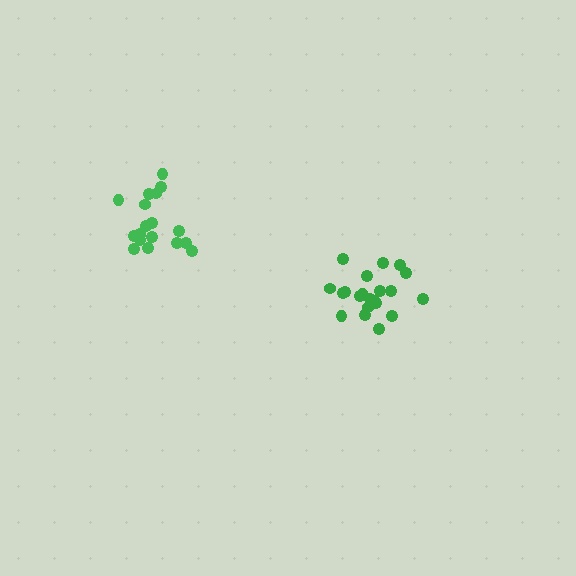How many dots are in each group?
Group 1: 21 dots, Group 2: 19 dots (40 total).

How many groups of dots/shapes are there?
There are 2 groups.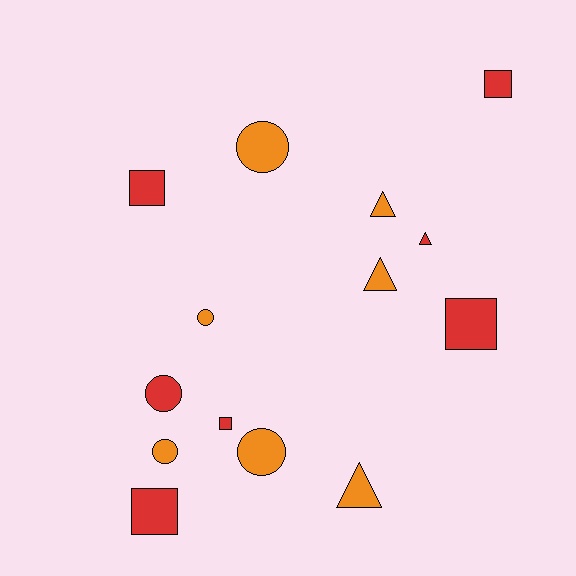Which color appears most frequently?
Red, with 7 objects.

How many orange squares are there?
There are no orange squares.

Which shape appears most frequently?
Square, with 5 objects.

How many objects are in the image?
There are 14 objects.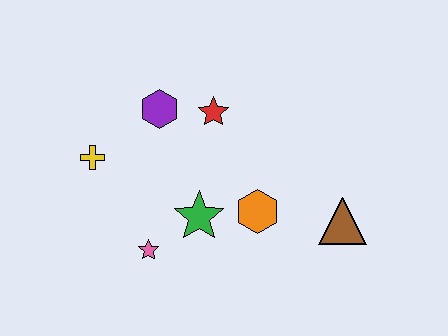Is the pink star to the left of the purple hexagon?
Yes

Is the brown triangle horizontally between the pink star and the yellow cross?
No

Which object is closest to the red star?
The purple hexagon is closest to the red star.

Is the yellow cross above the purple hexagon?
No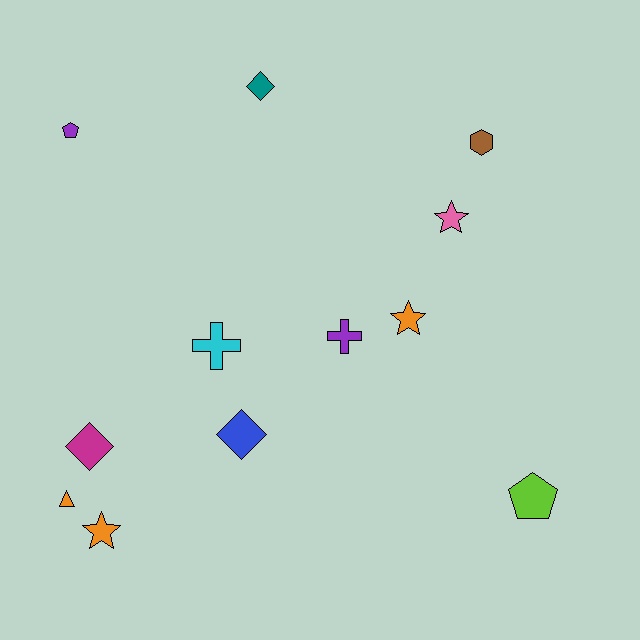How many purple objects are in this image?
There are 2 purple objects.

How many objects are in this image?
There are 12 objects.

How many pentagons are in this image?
There are 2 pentagons.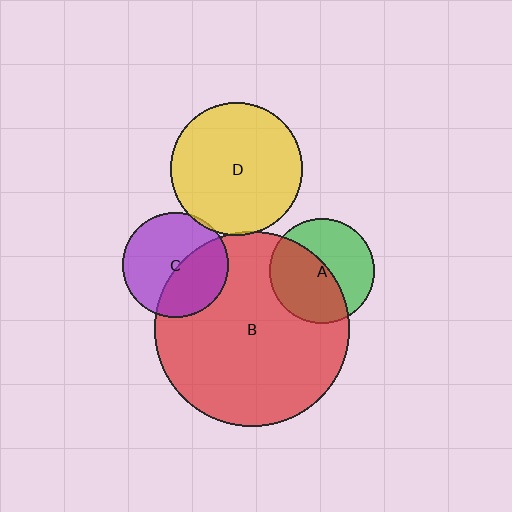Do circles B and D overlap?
Yes.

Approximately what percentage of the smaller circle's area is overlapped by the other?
Approximately 5%.